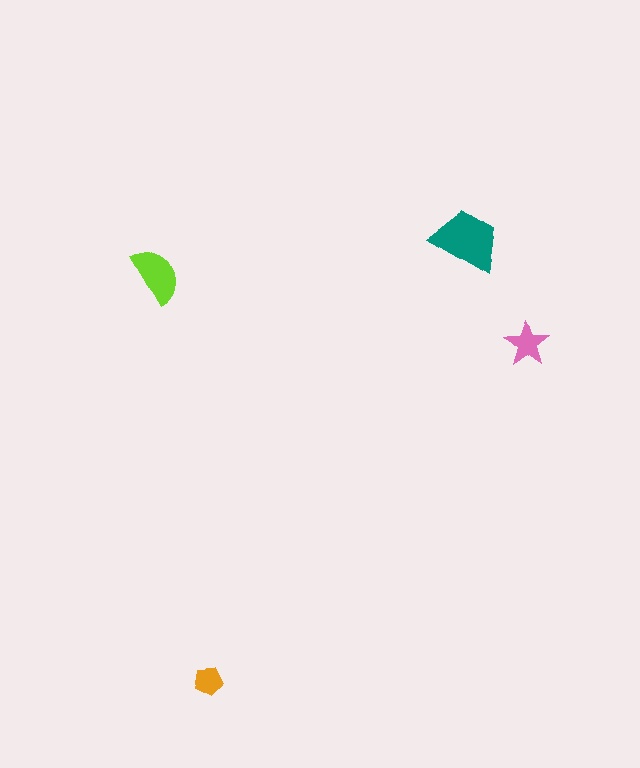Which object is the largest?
The teal trapezoid.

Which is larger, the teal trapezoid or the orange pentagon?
The teal trapezoid.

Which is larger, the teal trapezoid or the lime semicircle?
The teal trapezoid.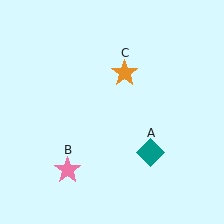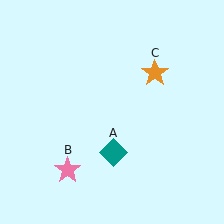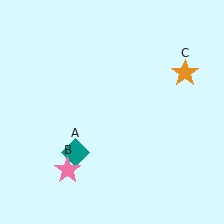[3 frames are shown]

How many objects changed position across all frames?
2 objects changed position: teal diamond (object A), orange star (object C).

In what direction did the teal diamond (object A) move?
The teal diamond (object A) moved left.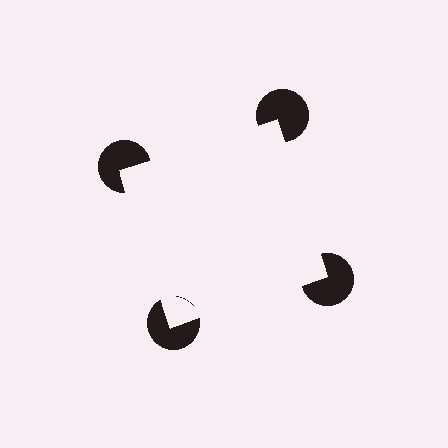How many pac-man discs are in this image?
There are 4 — one at each vertex of the illusory square.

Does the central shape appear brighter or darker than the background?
It typically appears slightly brighter than the background, even though no actual brightness change is drawn.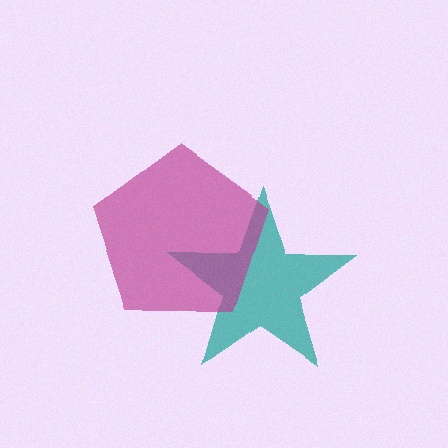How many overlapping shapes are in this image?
There are 2 overlapping shapes in the image.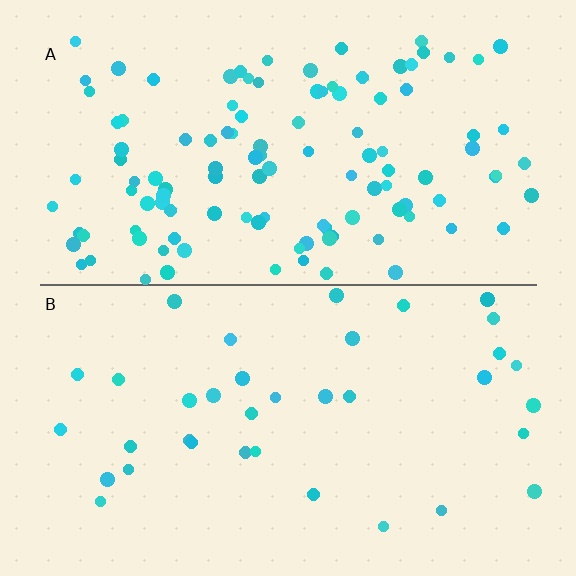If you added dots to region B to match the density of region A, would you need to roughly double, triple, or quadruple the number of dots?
Approximately triple.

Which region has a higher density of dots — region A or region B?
A (the top).